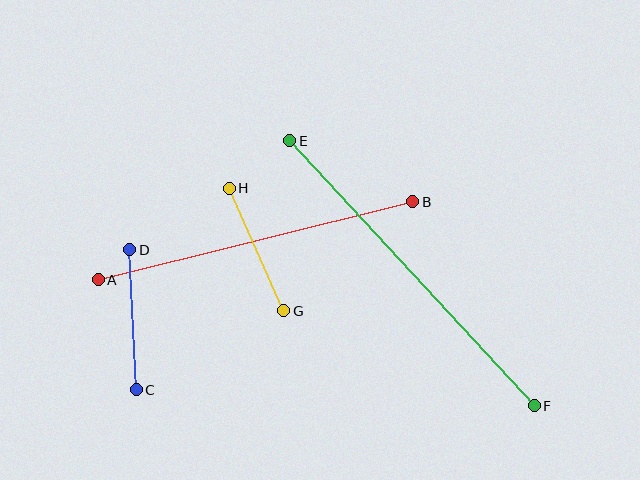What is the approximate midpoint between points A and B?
The midpoint is at approximately (256, 241) pixels.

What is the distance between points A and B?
The distance is approximately 324 pixels.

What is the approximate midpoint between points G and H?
The midpoint is at approximately (256, 249) pixels.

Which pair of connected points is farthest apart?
Points E and F are farthest apart.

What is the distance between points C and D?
The distance is approximately 140 pixels.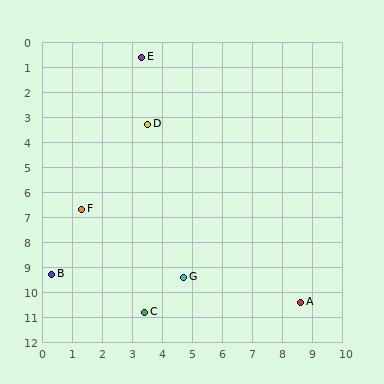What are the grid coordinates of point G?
Point G is at approximately (4.7, 9.4).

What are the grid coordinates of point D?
Point D is at approximately (3.5, 3.3).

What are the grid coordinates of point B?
Point B is at approximately (0.3, 9.3).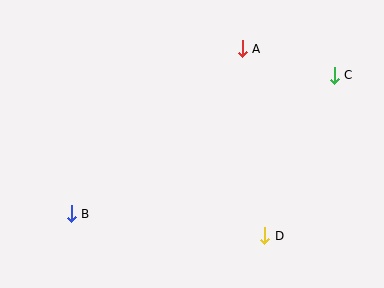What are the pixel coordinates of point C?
Point C is at (334, 75).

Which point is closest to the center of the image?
Point A at (242, 49) is closest to the center.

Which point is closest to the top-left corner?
Point B is closest to the top-left corner.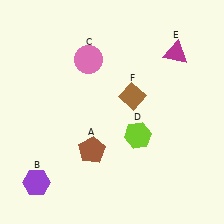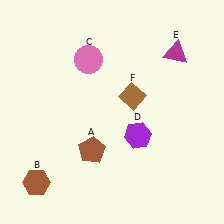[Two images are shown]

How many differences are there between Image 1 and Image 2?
There are 2 differences between the two images.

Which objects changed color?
B changed from purple to brown. D changed from lime to purple.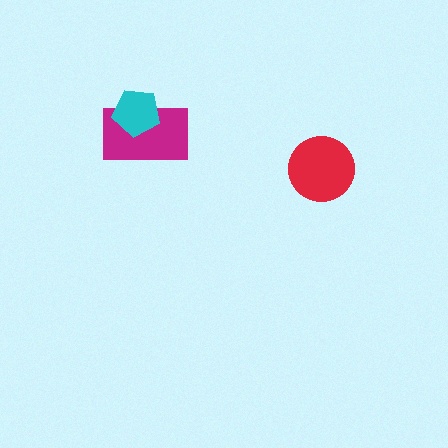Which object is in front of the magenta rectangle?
The cyan pentagon is in front of the magenta rectangle.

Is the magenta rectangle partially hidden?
Yes, it is partially covered by another shape.